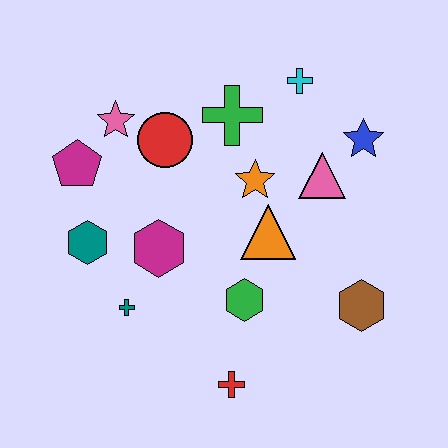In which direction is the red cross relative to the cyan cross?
The red cross is below the cyan cross.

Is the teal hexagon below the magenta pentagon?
Yes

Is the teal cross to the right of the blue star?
No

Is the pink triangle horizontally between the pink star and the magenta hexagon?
No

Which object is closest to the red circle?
The pink star is closest to the red circle.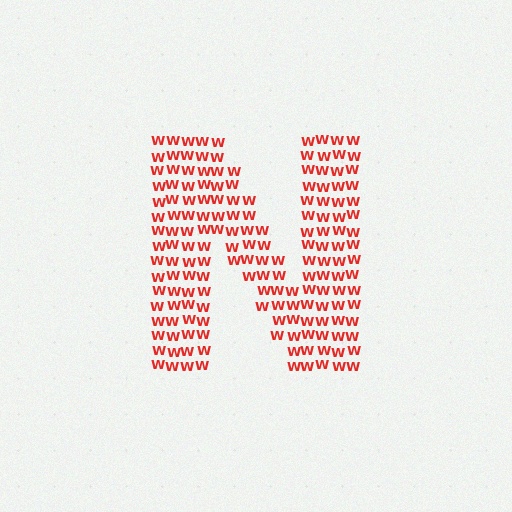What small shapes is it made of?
It is made of small letter W's.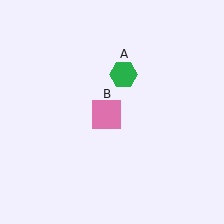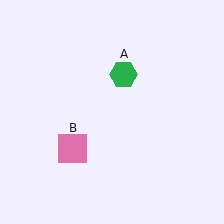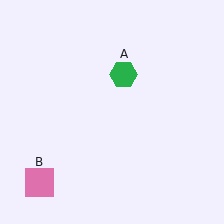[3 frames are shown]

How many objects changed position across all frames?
1 object changed position: pink square (object B).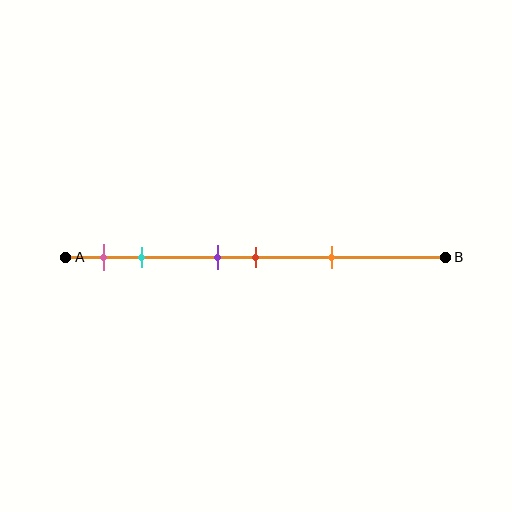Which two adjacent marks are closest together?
The purple and red marks are the closest adjacent pair.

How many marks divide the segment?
There are 5 marks dividing the segment.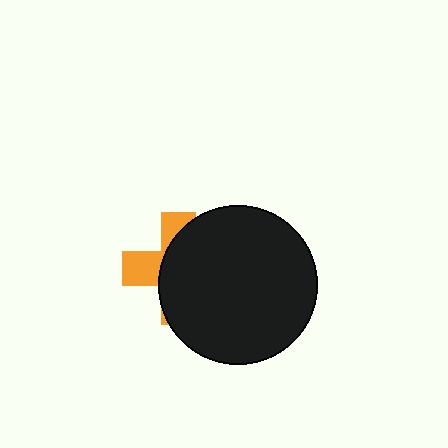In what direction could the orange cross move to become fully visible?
The orange cross could move left. That would shift it out from behind the black circle entirely.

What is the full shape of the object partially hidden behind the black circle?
The partially hidden object is an orange cross.